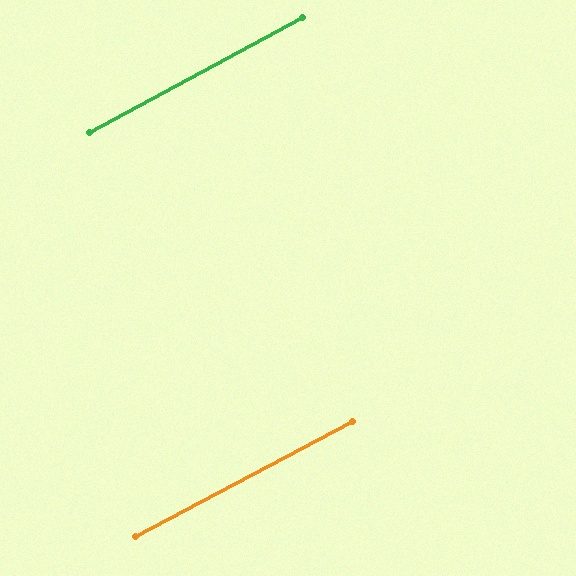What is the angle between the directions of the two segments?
Approximately 1 degree.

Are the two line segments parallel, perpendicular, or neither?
Parallel — their directions differ by only 0.6°.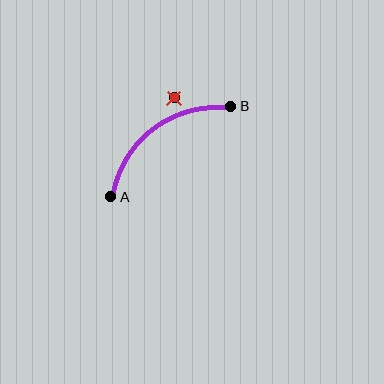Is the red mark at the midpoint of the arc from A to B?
No — the red mark does not lie on the arc at all. It sits slightly outside the curve.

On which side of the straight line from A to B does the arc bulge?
The arc bulges above and to the left of the straight line connecting A and B.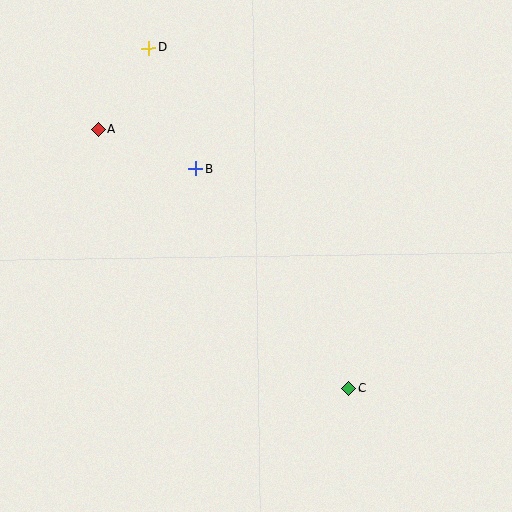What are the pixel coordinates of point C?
Point C is at (349, 388).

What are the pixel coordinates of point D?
Point D is at (149, 48).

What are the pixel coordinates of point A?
Point A is at (98, 130).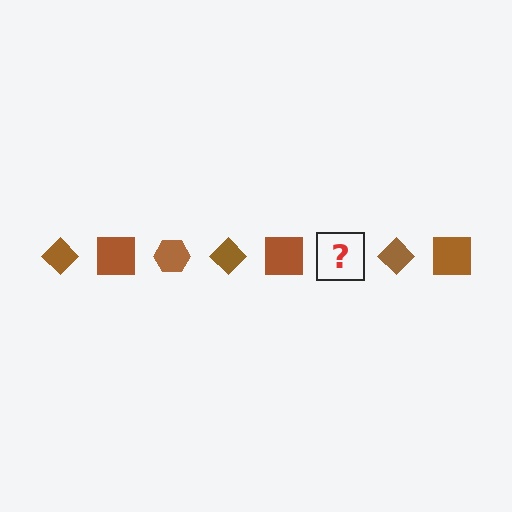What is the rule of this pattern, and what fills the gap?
The rule is that the pattern cycles through diamond, square, hexagon shapes in brown. The gap should be filled with a brown hexagon.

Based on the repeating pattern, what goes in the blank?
The blank should be a brown hexagon.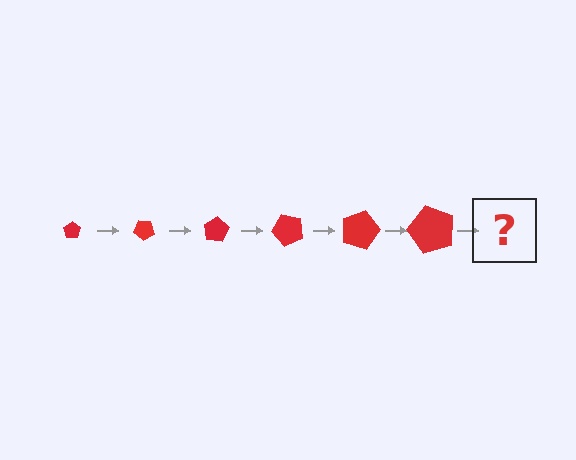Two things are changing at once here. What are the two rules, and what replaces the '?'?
The two rules are that the pentagon grows larger each step and it rotates 40 degrees each step. The '?' should be a pentagon, larger than the previous one and rotated 240 degrees from the start.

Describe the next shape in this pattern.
It should be a pentagon, larger than the previous one and rotated 240 degrees from the start.